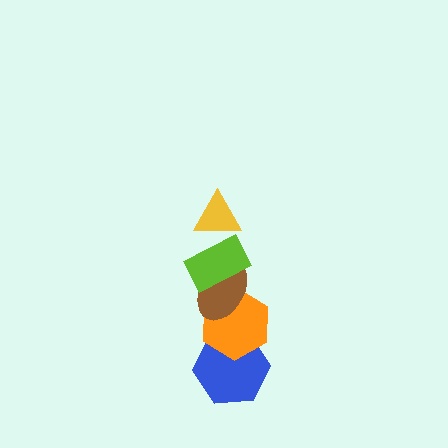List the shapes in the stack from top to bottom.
From top to bottom: the yellow triangle, the lime rectangle, the brown ellipse, the orange hexagon, the blue hexagon.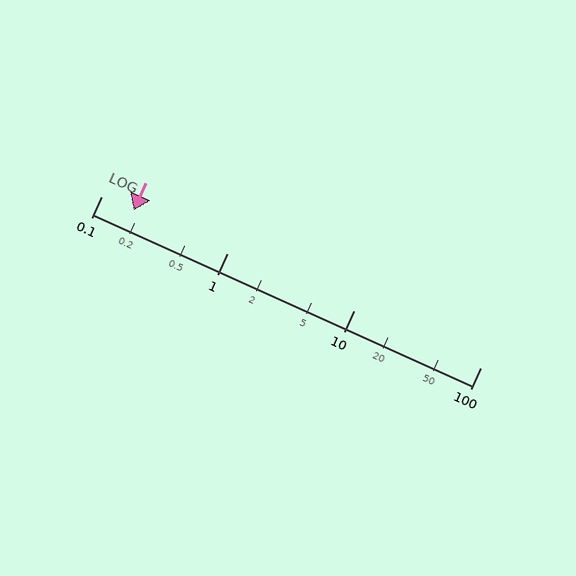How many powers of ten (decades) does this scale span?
The scale spans 3 decades, from 0.1 to 100.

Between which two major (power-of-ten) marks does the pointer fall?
The pointer is between 0.1 and 1.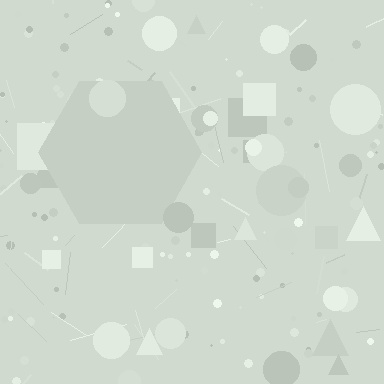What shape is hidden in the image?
A hexagon is hidden in the image.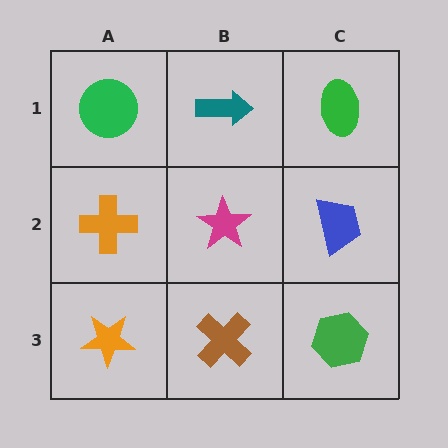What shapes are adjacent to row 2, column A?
A green circle (row 1, column A), an orange star (row 3, column A), a magenta star (row 2, column B).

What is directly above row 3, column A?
An orange cross.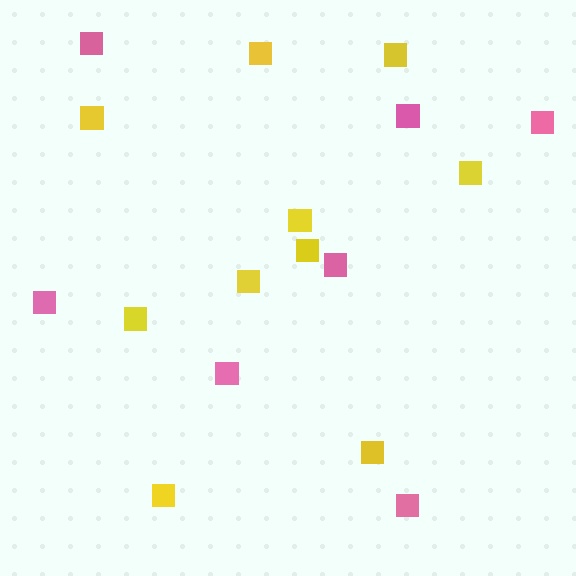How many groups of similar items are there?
There are 2 groups: one group of pink squares (7) and one group of yellow squares (10).